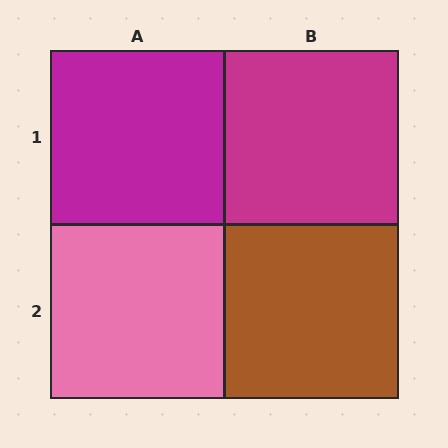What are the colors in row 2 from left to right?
Pink, brown.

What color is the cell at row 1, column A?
Magenta.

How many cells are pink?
1 cell is pink.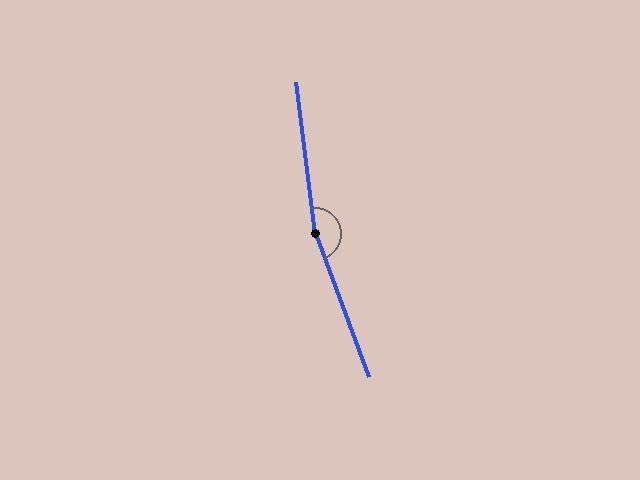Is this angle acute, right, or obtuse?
It is obtuse.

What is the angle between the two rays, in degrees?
Approximately 167 degrees.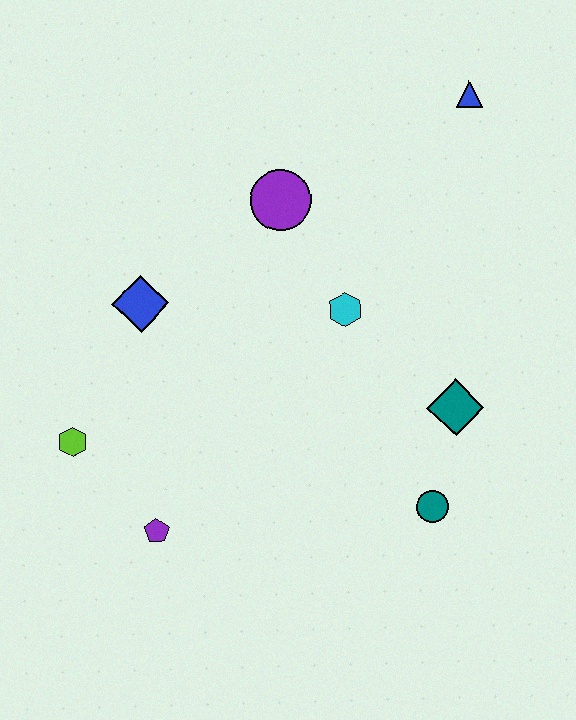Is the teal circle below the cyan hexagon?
Yes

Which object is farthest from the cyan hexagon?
The lime hexagon is farthest from the cyan hexagon.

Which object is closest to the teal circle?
The teal diamond is closest to the teal circle.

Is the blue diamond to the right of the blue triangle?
No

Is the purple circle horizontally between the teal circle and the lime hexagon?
Yes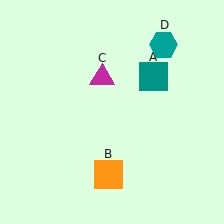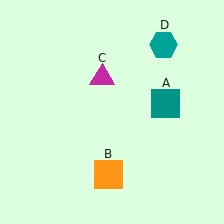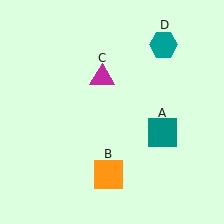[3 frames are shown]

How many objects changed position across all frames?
1 object changed position: teal square (object A).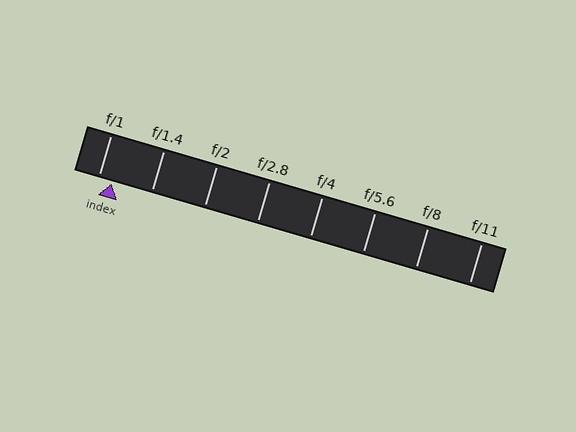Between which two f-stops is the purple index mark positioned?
The index mark is between f/1 and f/1.4.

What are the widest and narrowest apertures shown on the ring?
The widest aperture shown is f/1 and the narrowest is f/11.